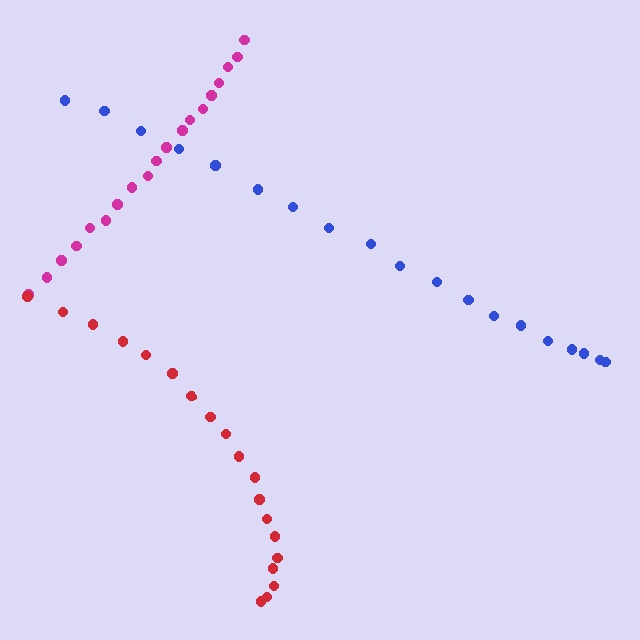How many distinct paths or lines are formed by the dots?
There are 3 distinct paths.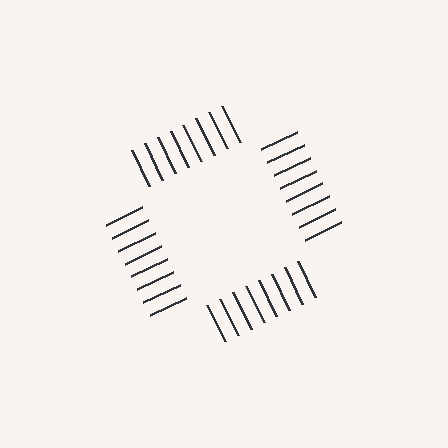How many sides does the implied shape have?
4 sides — the line-ends trace a square.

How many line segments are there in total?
32 — 8 along each of the 4 edges.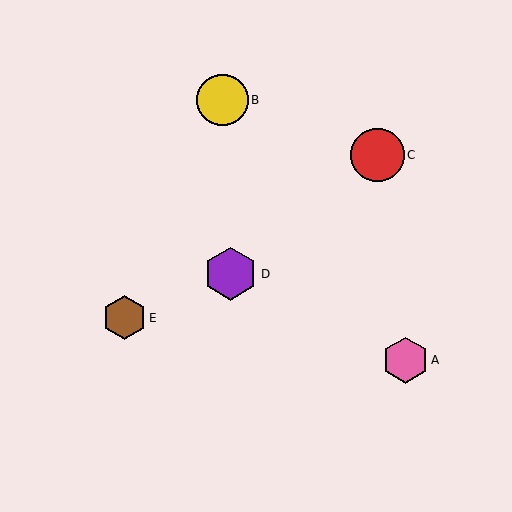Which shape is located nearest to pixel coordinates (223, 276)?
The purple hexagon (labeled D) at (231, 274) is nearest to that location.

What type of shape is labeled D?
Shape D is a purple hexagon.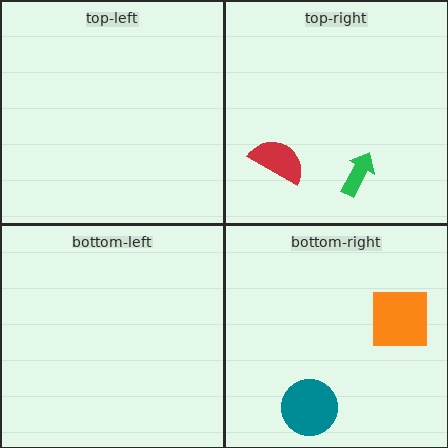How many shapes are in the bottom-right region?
2.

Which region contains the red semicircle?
The top-right region.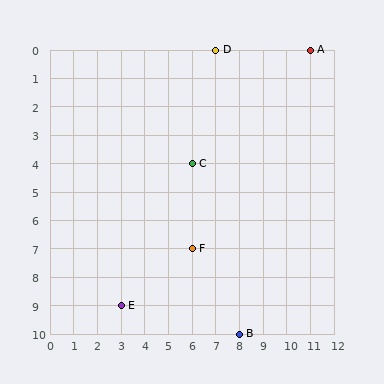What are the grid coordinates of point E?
Point E is at grid coordinates (3, 9).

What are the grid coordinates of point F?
Point F is at grid coordinates (6, 7).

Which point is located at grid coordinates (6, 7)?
Point F is at (6, 7).